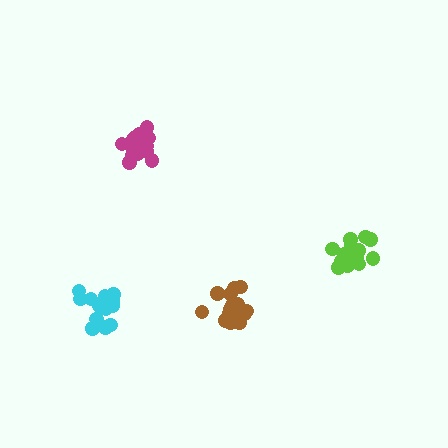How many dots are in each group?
Group 1: 18 dots, Group 2: 18 dots, Group 3: 16 dots, Group 4: 19 dots (71 total).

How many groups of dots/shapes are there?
There are 4 groups.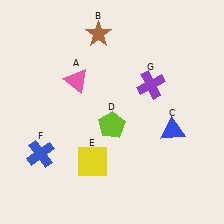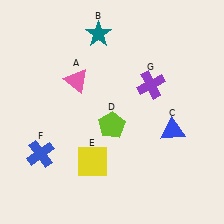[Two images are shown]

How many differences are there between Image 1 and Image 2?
There is 1 difference between the two images.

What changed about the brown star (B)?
In Image 1, B is brown. In Image 2, it changed to teal.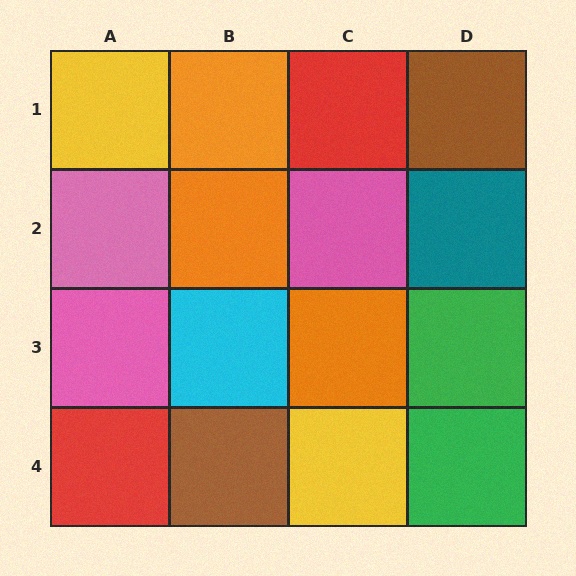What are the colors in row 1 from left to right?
Yellow, orange, red, brown.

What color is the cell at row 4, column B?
Brown.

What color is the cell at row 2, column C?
Pink.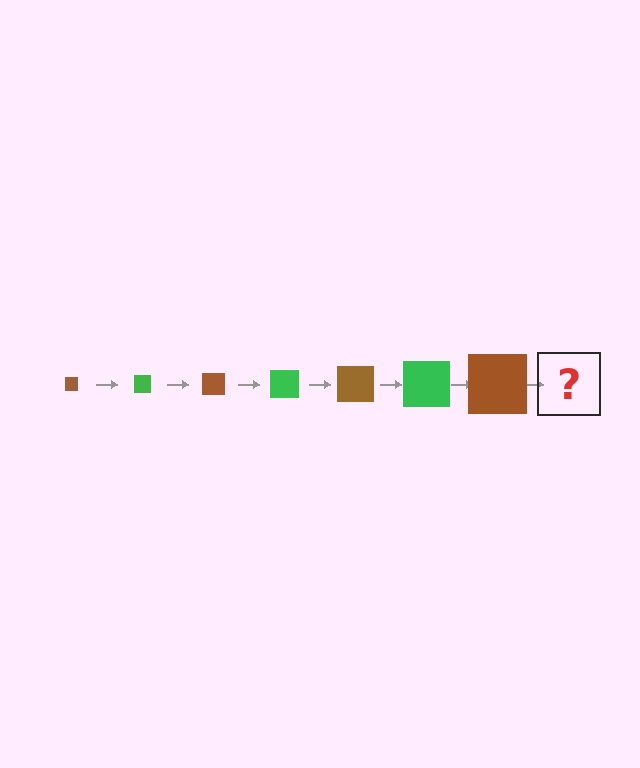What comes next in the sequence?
The next element should be a green square, larger than the previous one.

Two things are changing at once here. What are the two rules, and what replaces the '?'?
The two rules are that the square grows larger each step and the color cycles through brown and green. The '?' should be a green square, larger than the previous one.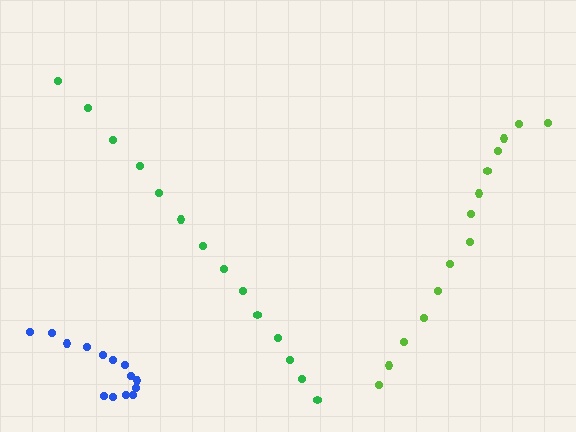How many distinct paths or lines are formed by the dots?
There are 3 distinct paths.